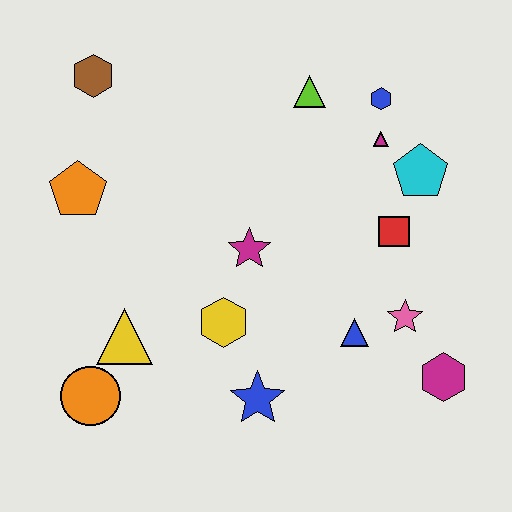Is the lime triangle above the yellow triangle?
Yes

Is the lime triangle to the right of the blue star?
Yes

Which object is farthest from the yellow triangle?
The blue hexagon is farthest from the yellow triangle.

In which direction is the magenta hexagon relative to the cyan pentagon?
The magenta hexagon is below the cyan pentagon.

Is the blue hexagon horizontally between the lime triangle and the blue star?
No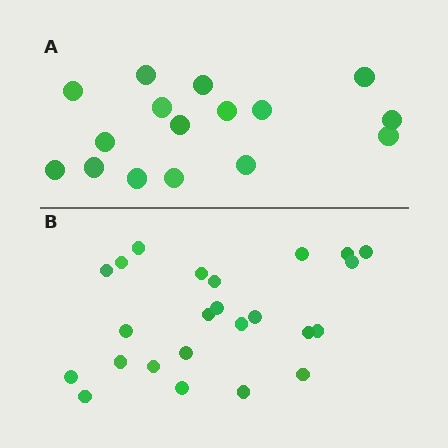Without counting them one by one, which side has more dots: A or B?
Region B (the bottom region) has more dots.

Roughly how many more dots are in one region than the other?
Region B has roughly 8 or so more dots than region A.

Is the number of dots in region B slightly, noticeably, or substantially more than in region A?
Region B has substantially more. The ratio is roughly 1.5 to 1.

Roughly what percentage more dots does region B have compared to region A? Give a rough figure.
About 50% more.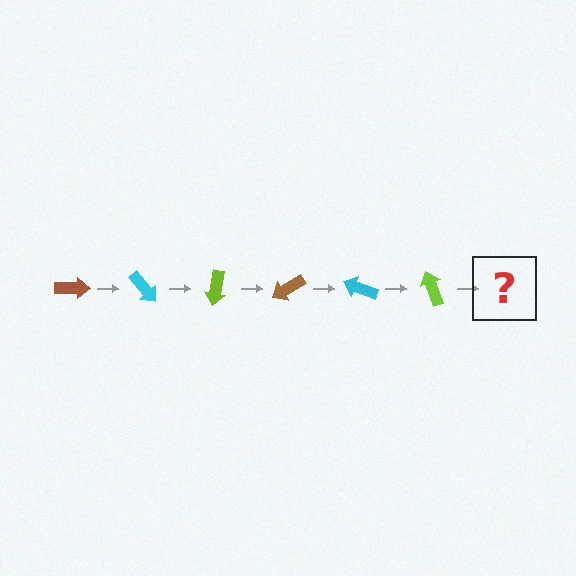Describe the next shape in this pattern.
It should be a brown arrow, rotated 300 degrees from the start.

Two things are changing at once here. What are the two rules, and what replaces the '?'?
The two rules are that it rotates 50 degrees each step and the color cycles through brown, cyan, and lime. The '?' should be a brown arrow, rotated 300 degrees from the start.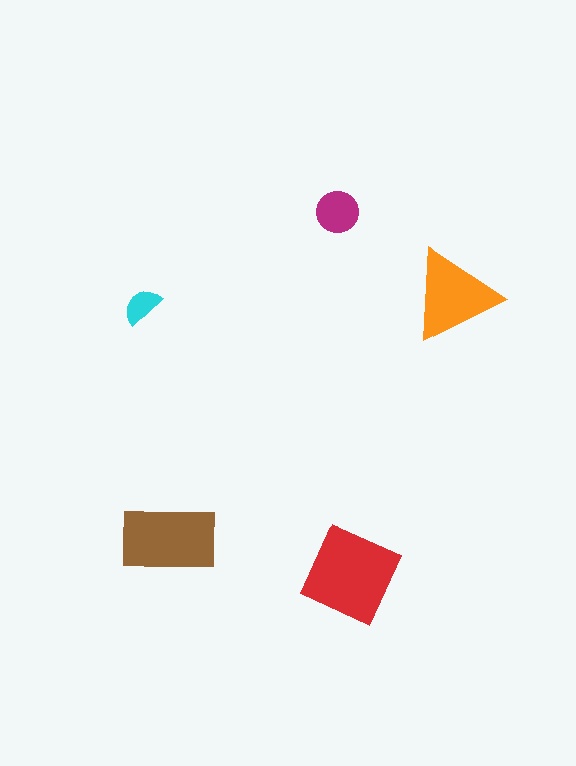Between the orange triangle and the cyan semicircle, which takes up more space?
The orange triangle.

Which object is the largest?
The red diamond.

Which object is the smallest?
The cyan semicircle.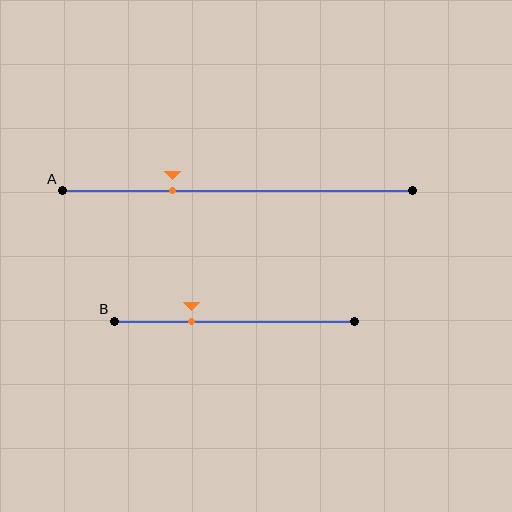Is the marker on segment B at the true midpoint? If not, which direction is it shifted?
No, the marker on segment B is shifted to the left by about 18% of the segment length.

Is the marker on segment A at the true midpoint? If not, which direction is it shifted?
No, the marker on segment A is shifted to the left by about 19% of the segment length.